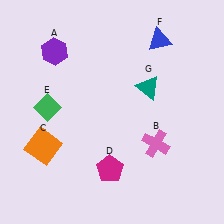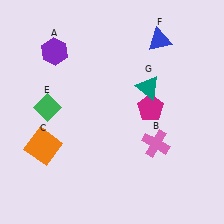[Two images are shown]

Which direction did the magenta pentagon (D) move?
The magenta pentagon (D) moved up.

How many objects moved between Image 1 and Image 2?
1 object moved between the two images.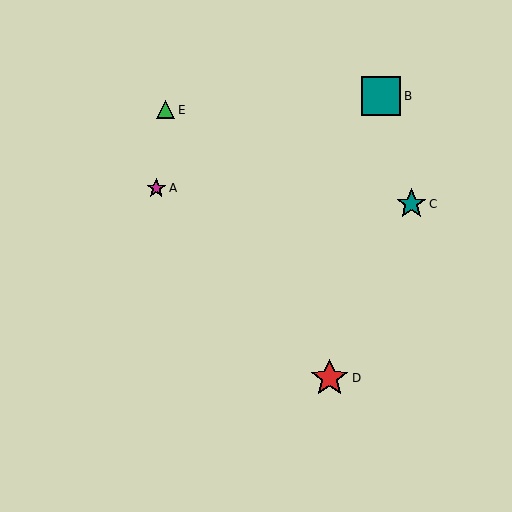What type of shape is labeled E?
Shape E is a green triangle.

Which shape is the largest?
The teal square (labeled B) is the largest.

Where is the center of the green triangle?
The center of the green triangle is at (166, 110).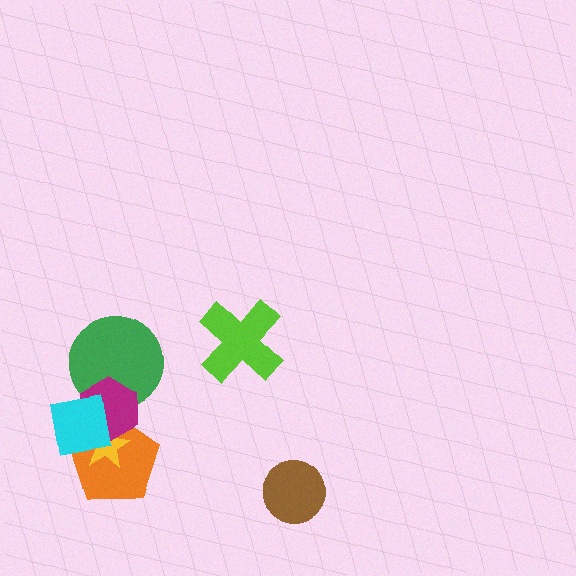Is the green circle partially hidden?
Yes, it is partially covered by another shape.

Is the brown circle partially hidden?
No, no other shape covers it.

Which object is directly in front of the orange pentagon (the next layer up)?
The yellow star is directly in front of the orange pentagon.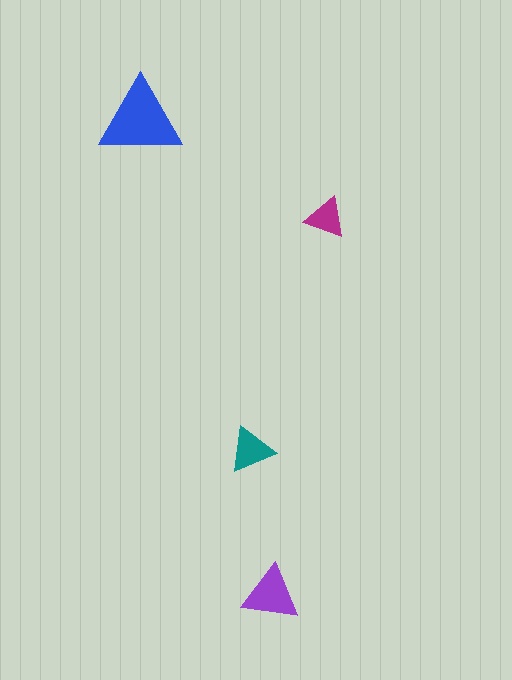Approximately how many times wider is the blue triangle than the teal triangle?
About 2 times wider.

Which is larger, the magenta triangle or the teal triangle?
The teal one.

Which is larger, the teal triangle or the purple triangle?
The purple one.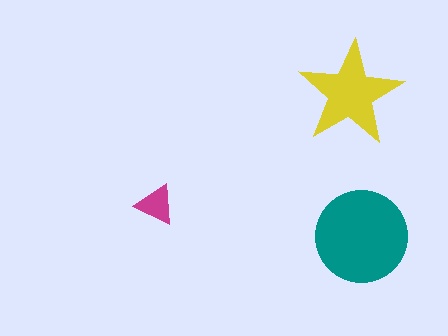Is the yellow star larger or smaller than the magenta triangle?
Larger.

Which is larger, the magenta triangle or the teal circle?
The teal circle.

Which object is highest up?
The yellow star is topmost.